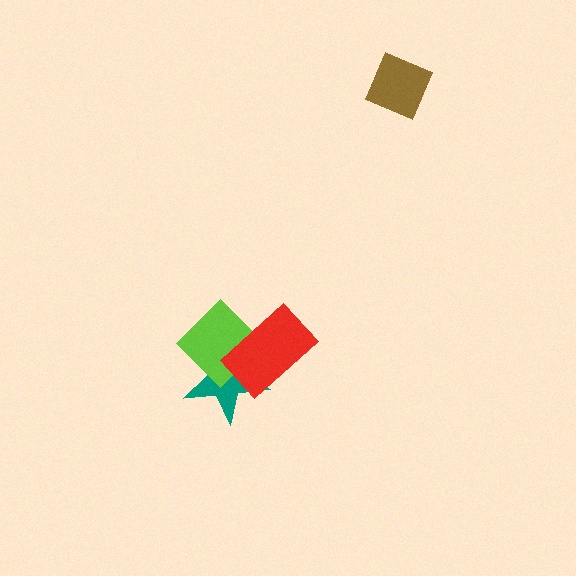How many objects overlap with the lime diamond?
2 objects overlap with the lime diamond.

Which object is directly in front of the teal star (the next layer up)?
The lime diamond is directly in front of the teal star.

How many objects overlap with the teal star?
2 objects overlap with the teal star.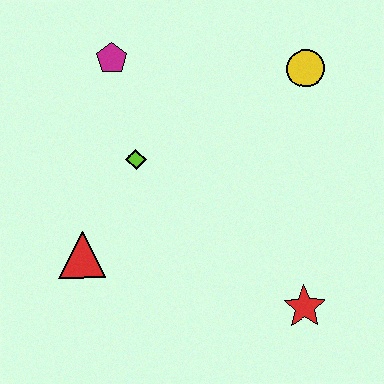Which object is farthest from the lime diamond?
The red star is farthest from the lime diamond.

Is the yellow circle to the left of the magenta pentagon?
No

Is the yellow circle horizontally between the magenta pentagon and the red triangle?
No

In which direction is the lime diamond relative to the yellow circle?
The lime diamond is to the left of the yellow circle.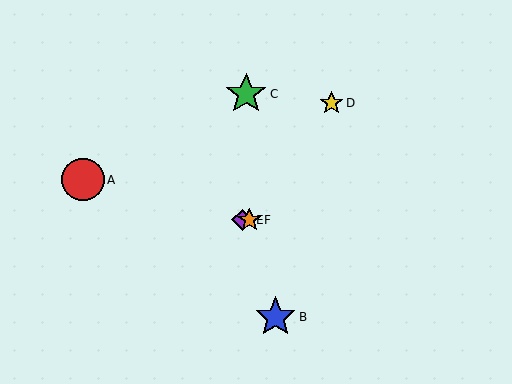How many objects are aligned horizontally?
2 objects (E, F) are aligned horizontally.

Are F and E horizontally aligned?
Yes, both are at y≈220.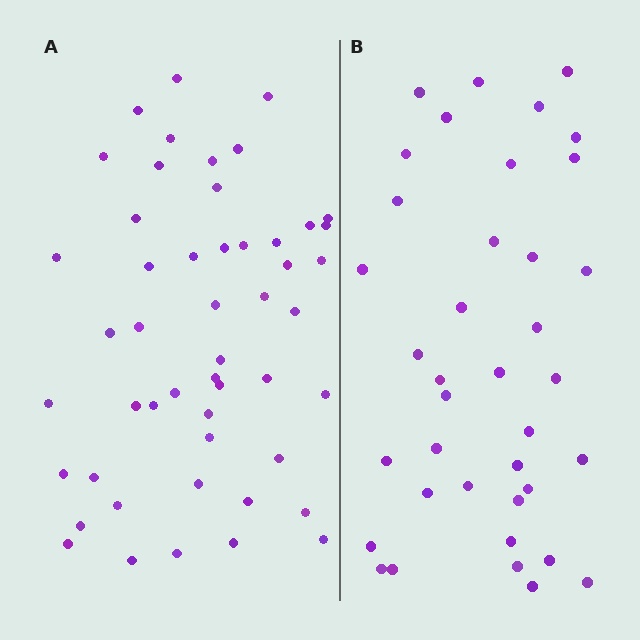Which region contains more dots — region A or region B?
Region A (the left region) has more dots.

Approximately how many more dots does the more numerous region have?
Region A has roughly 12 or so more dots than region B.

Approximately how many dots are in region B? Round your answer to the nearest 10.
About 40 dots. (The exact count is 38, which rounds to 40.)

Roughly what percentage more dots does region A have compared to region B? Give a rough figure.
About 30% more.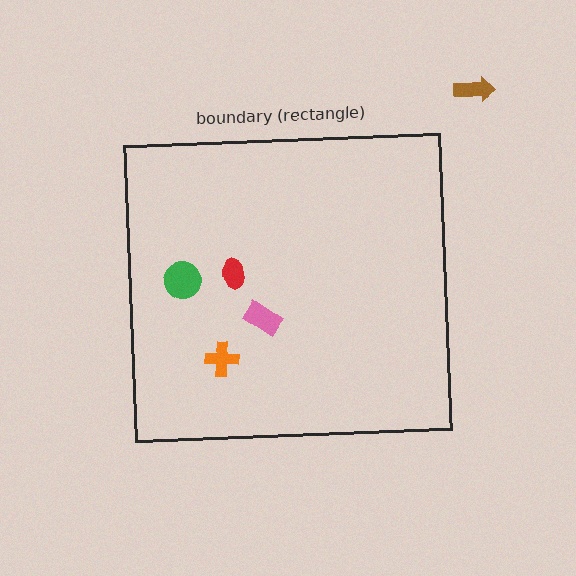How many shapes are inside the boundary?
4 inside, 1 outside.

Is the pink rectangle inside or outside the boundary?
Inside.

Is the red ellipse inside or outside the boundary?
Inside.